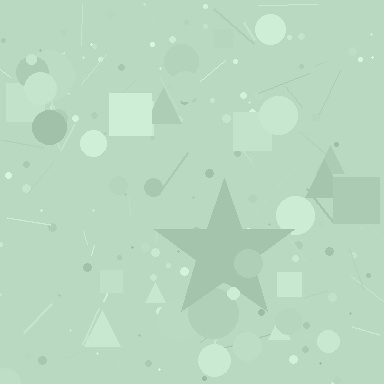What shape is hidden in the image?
A star is hidden in the image.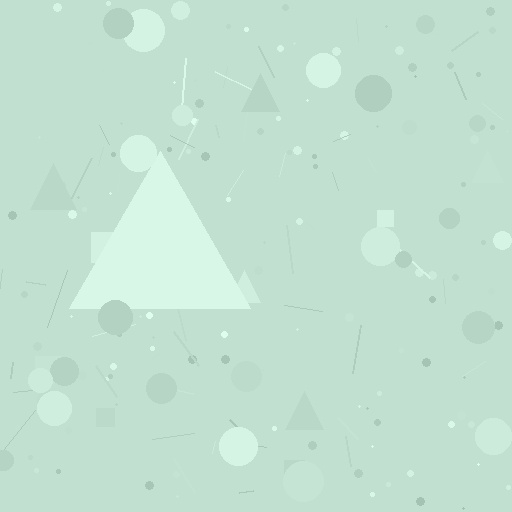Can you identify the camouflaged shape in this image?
The camouflaged shape is a triangle.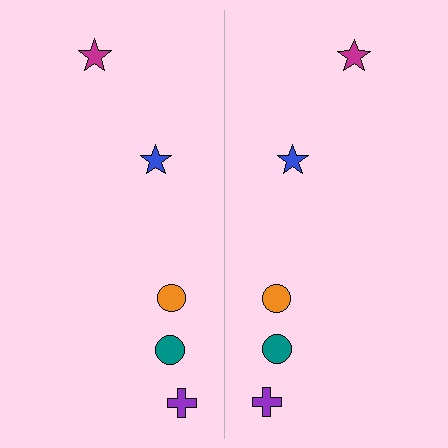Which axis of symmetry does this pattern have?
The pattern has a vertical axis of symmetry running through the center of the image.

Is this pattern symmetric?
Yes, this pattern has bilateral (reflection) symmetry.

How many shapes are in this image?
There are 10 shapes in this image.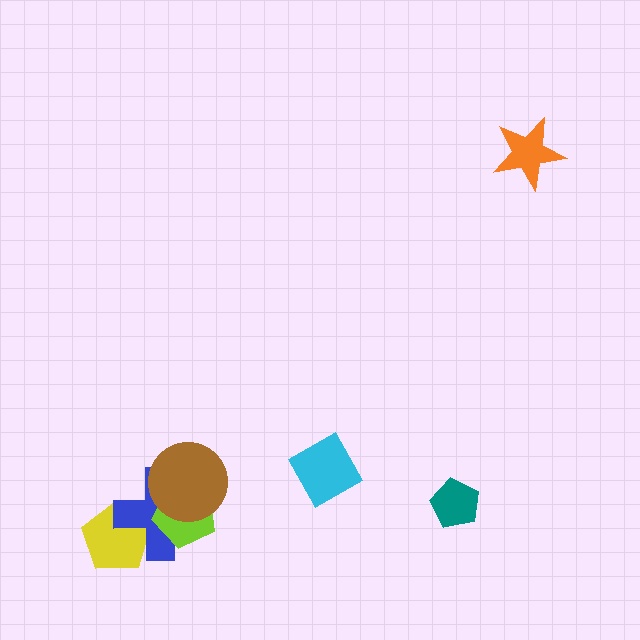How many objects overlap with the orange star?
0 objects overlap with the orange star.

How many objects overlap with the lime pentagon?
2 objects overlap with the lime pentagon.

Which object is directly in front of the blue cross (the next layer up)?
The lime pentagon is directly in front of the blue cross.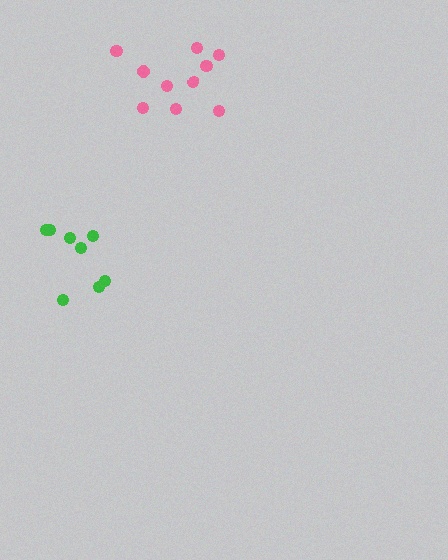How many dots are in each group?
Group 1: 10 dots, Group 2: 8 dots (18 total).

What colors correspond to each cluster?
The clusters are colored: pink, green.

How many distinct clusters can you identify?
There are 2 distinct clusters.